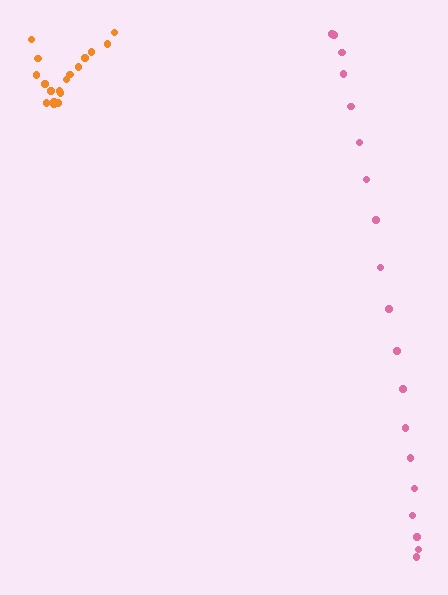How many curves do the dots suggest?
There are 2 distinct paths.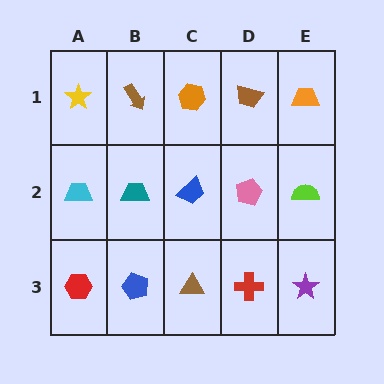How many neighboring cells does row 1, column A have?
2.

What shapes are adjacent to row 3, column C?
A blue trapezoid (row 2, column C), a blue pentagon (row 3, column B), a red cross (row 3, column D).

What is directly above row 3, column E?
A lime semicircle.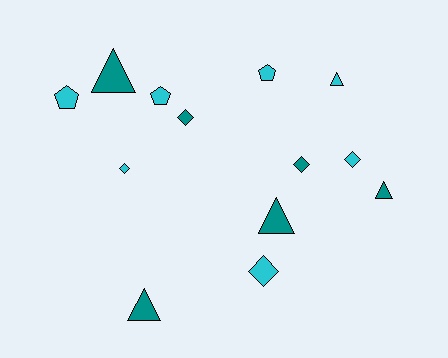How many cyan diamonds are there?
There are 3 cyan diamonds.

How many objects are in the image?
There are 13 objects.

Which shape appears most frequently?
Triangle, with 5 objects.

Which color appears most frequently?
Cyan, with 7 objects.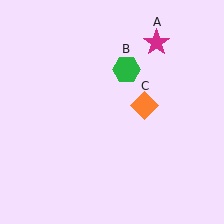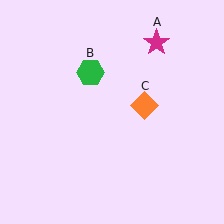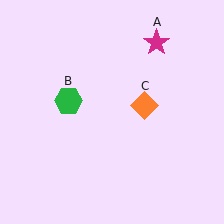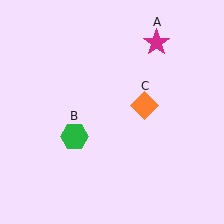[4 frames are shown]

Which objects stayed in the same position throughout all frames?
Magenta star (object A) and orange diamond (object C) remained stationary.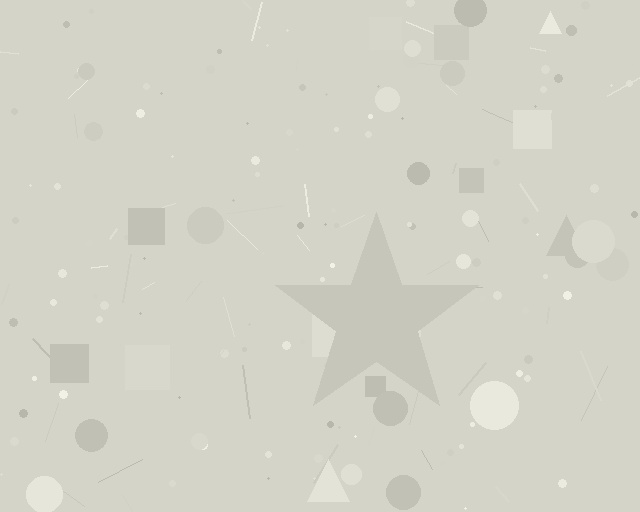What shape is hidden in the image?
A star is hidden in the image.